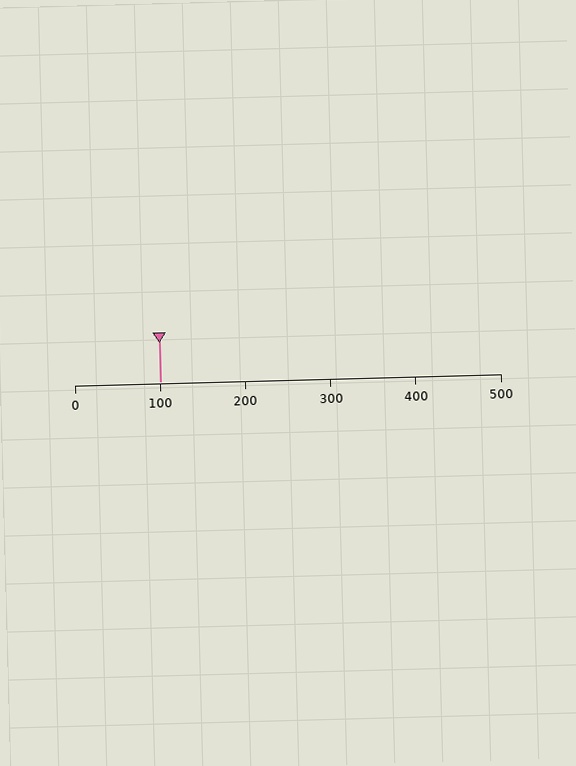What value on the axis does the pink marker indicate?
The marker indicates approximately 100.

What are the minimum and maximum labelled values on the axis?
The axis runs from 0 to 500.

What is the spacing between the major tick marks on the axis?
The major ticks are spaced 100 apart.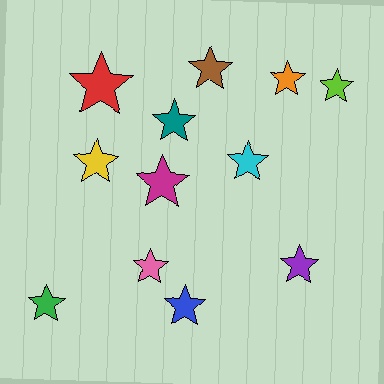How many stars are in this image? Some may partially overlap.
There are 12 stars.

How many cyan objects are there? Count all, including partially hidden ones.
There is 1 cyan object.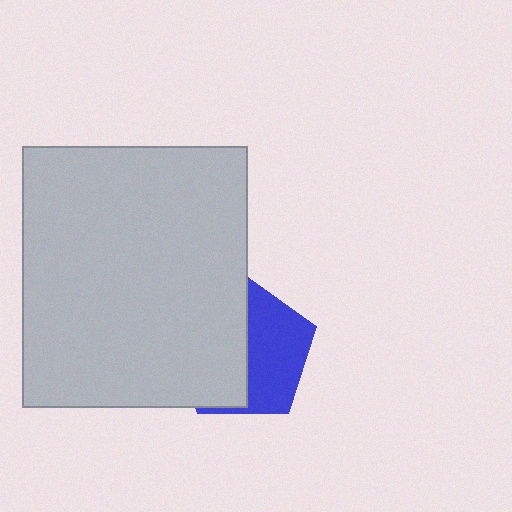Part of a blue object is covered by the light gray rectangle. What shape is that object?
It is a pentagon.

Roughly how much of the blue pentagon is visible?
About half of it is visible (roughly 48%).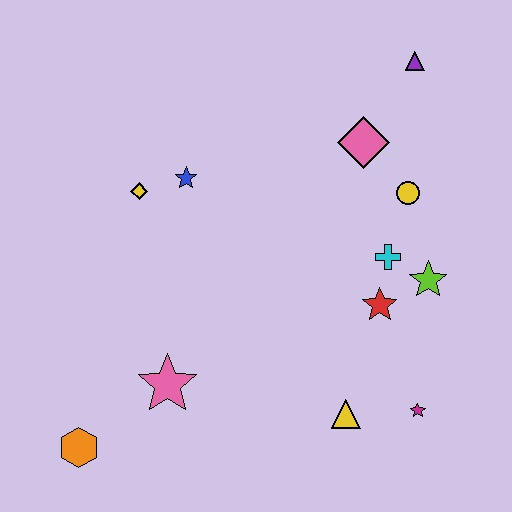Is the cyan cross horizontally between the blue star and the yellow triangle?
No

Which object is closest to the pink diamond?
The yellow circle is closest to the pink diamond.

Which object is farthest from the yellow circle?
The orange hexagon is farthest from the yellow circle.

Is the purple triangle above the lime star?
Yes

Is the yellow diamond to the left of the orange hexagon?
No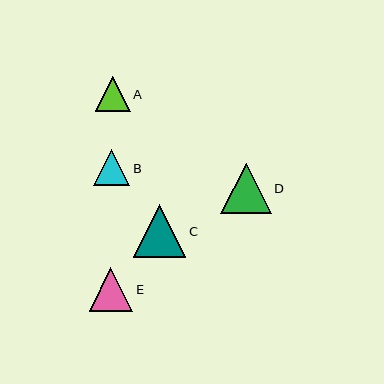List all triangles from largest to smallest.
From largest to smallest: C, D, E, B, A.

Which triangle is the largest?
Triangle C is the largest with a size of approximately 53 pixels.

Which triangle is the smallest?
Triangle A is the smallest with a size of approximately 35 pixels.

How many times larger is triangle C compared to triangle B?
Triangle C is approximately 1.5 times the size of triangle B.